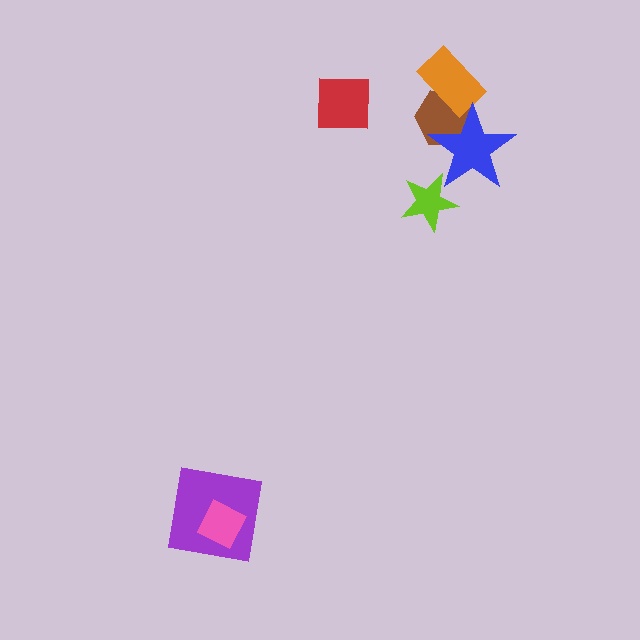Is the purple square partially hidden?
Yes, it is partially covered by another shape.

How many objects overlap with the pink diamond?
1 object overlaps with the pink diamond.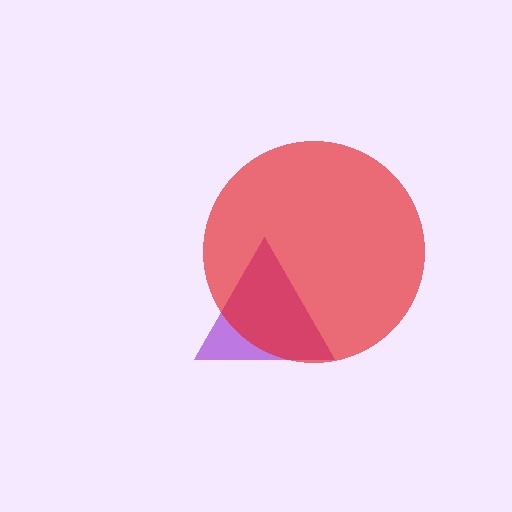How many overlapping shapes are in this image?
There are 2 overlapping shapes in the image.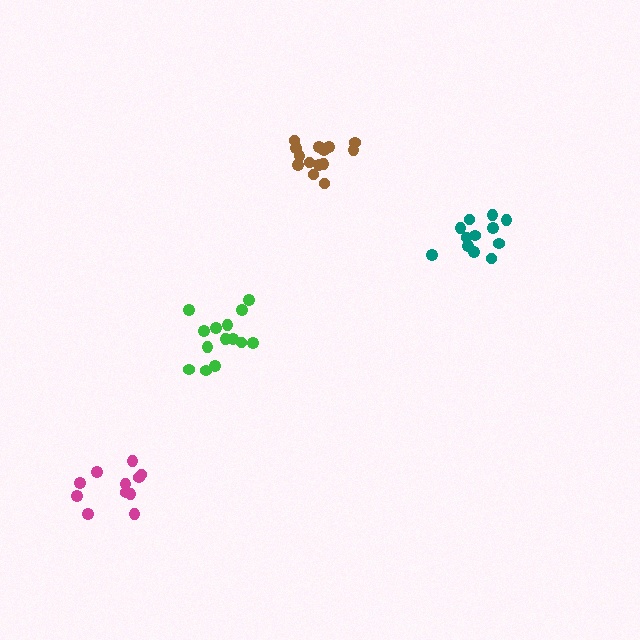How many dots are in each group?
Group 1: 12 dots, Group 2: 14 dots, Group 3: 14 dots, Group 4: 12 dots (52 total).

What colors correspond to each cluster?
The clusters are colored: teal, green, brown, magenta.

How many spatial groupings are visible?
There are 4 spatial groupings.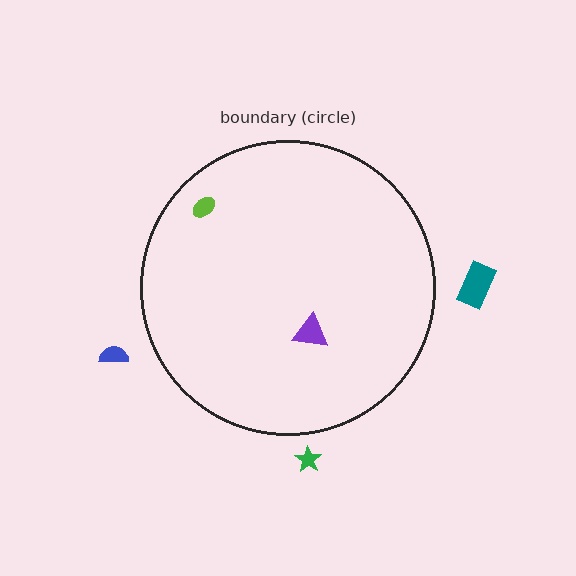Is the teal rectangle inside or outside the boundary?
Outside.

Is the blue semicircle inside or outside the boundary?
Outside.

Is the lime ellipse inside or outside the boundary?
Inside.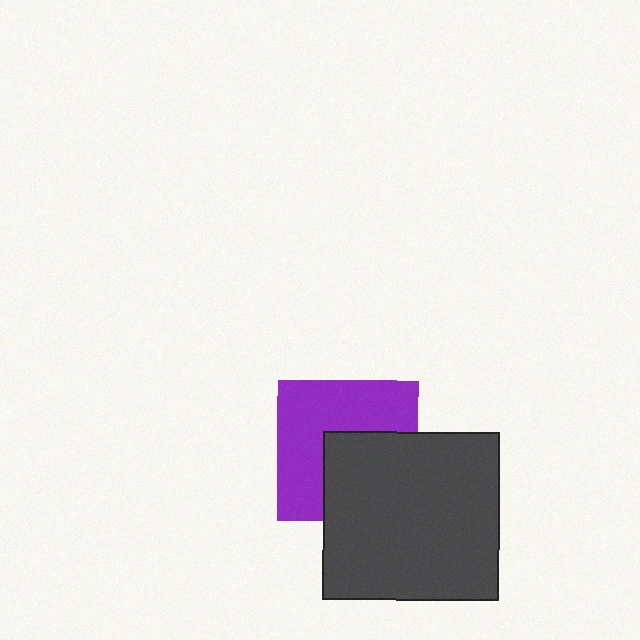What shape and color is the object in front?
The object in front is a dark gray rectangle.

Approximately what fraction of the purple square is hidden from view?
Roughly 43% of the purple square is hidden behind the dark gray rectangle.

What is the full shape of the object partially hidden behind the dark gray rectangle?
The partially hidden object is a purple square.